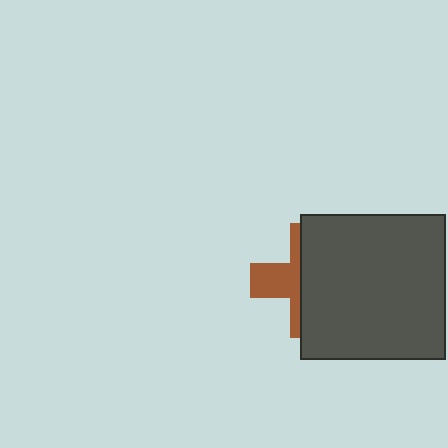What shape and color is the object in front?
The object in front is a dark gray square.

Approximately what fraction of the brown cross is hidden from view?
Roughly 63% of the brown cross is hidden behind the dark gray square.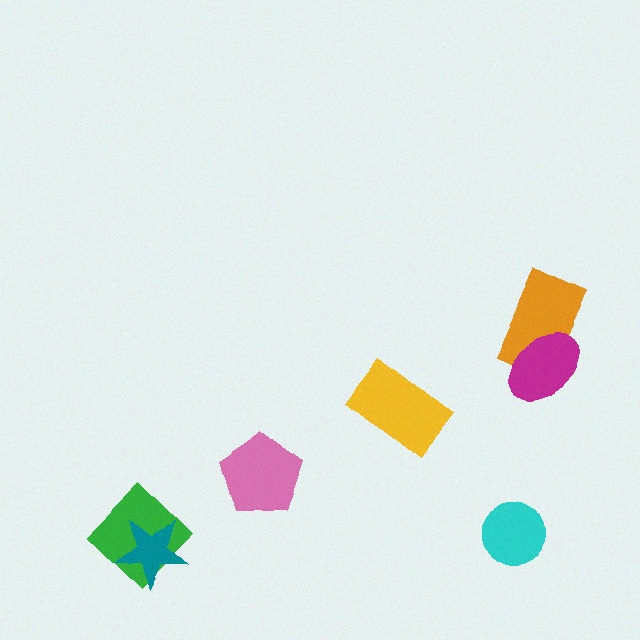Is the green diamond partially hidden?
Yes, it is partially covered by another shape.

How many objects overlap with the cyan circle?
0 objects overlap with the cyan circle.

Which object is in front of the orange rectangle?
The magenta ellipse is in front of the orange rectangle.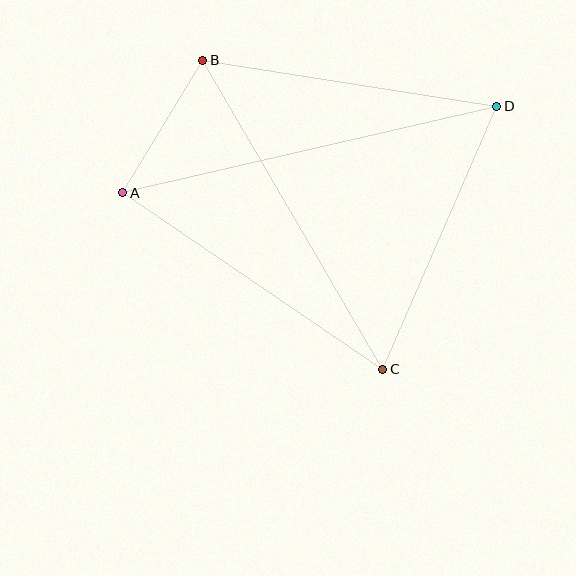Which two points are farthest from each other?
Points A and D are farthest from each other.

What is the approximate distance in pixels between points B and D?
The distance between B and D is approximately 297 pixels.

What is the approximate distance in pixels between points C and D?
The distance between C and D is approximately 287 pixels.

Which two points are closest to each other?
Points A and B are closest to each other.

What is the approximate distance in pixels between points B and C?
The distance between B and C is approximately 357 pixels.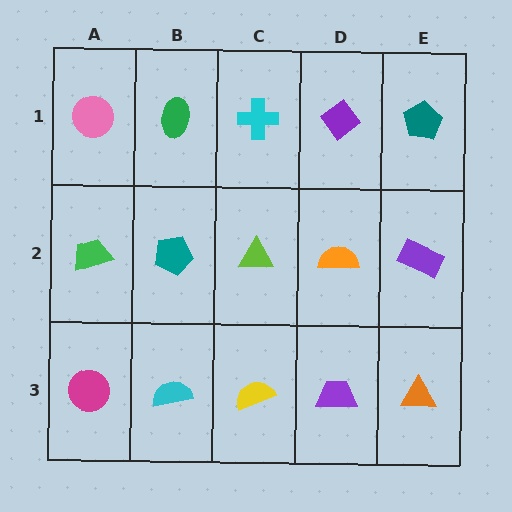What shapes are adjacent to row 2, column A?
A pink circle (row 1, column A), a magenta circle (row 3, column A), a teal pentagon (row 2, column B).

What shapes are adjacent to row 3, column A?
A green trapezoid (row 2, column A), a cyan semicircle (row 3, column B).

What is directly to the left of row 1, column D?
A cyan cross.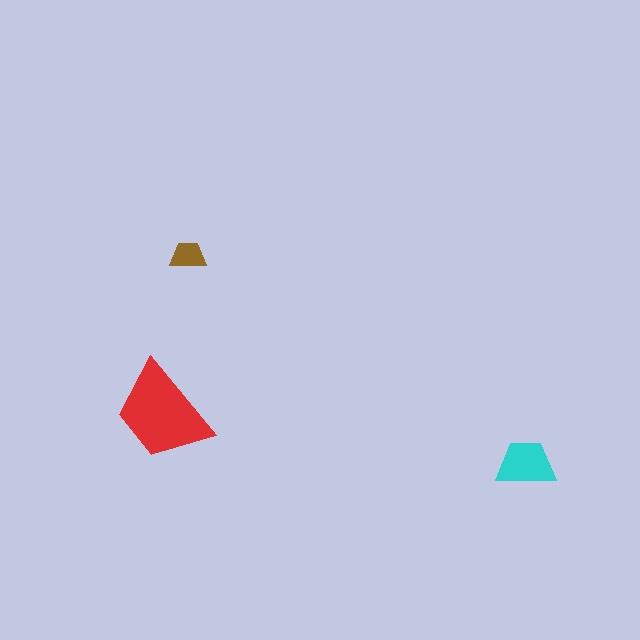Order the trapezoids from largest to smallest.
the red one, the cyan one, the brown one.